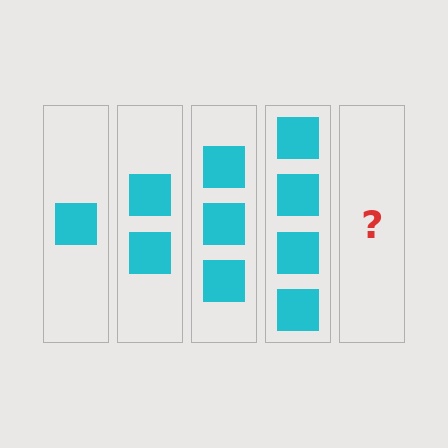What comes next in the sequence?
The next element should be 5 squares.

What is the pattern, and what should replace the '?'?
The pattern is that each step adds one more square. The '?' should be 5 squares.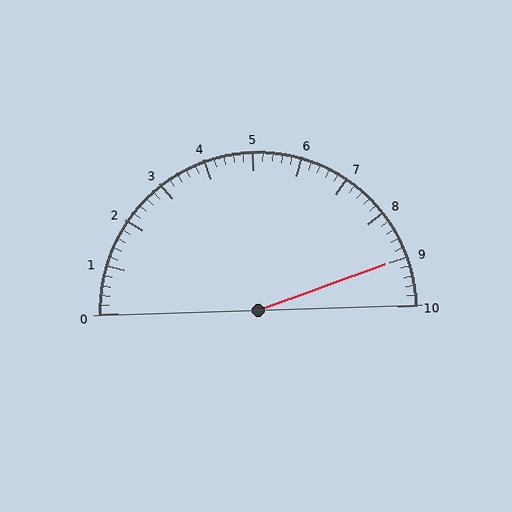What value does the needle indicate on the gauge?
The needle indicates approximately 9.0.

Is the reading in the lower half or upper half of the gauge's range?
The reading is in the upper half of the range (0 to 10).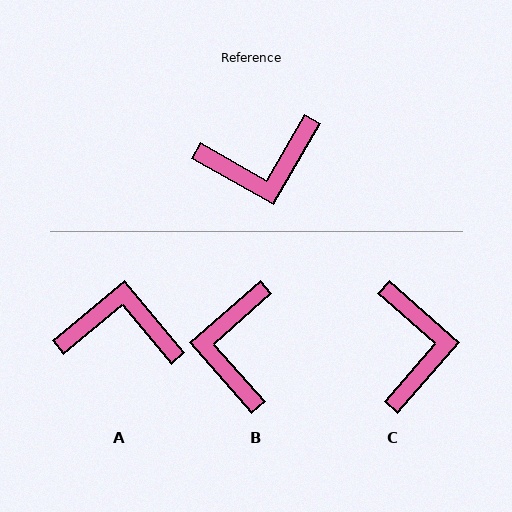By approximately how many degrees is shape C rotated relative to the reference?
Approximately 78 degrees counter-clockwise.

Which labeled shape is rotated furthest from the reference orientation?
A, about 159 degrees away.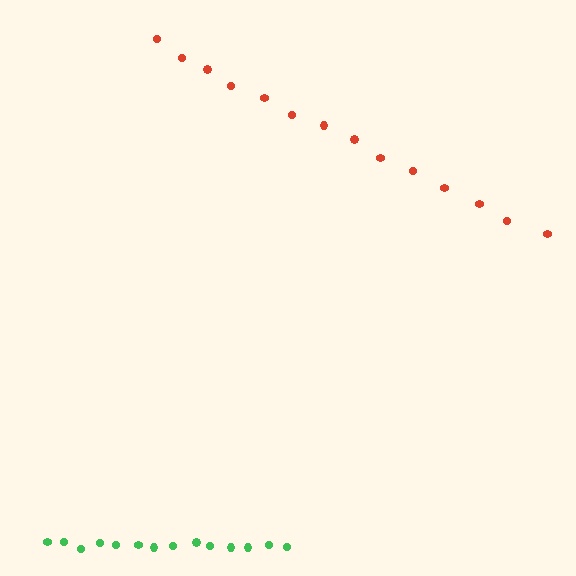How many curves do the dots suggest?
There are 2 distinct paths.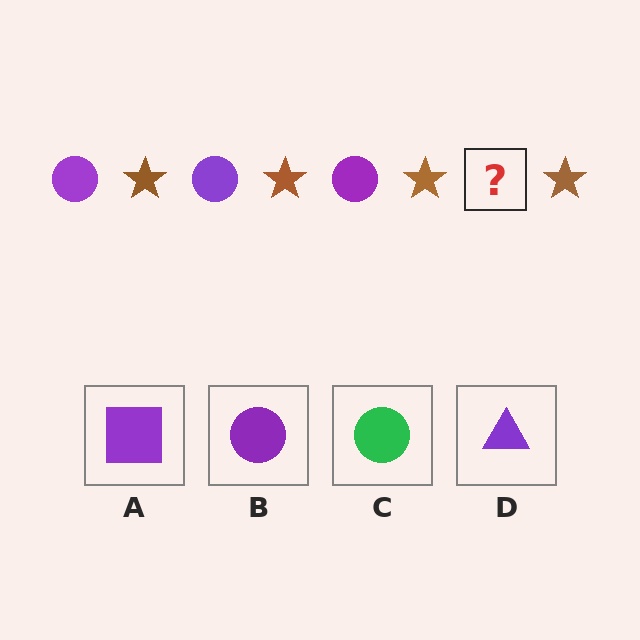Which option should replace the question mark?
Option B.